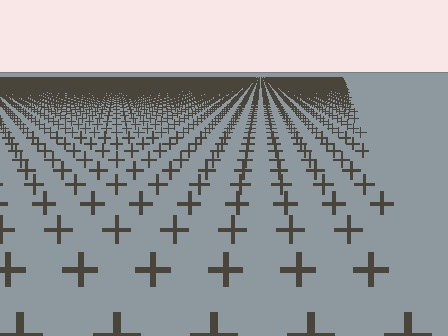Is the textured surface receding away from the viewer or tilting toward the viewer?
The surface is receding away from the viewer. Texture elements get smaller and denser toward the top.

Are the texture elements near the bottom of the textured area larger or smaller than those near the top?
Larger. Near the bottom, elements are closer to the viewer and appear at a bigger on-screen size.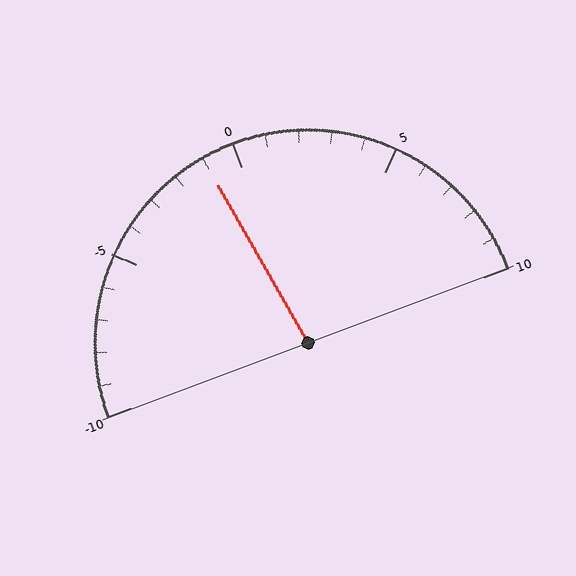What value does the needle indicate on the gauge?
The needle indicates approximately -1.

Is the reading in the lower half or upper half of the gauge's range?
The reading is in the lower half of the range (-10 to 10).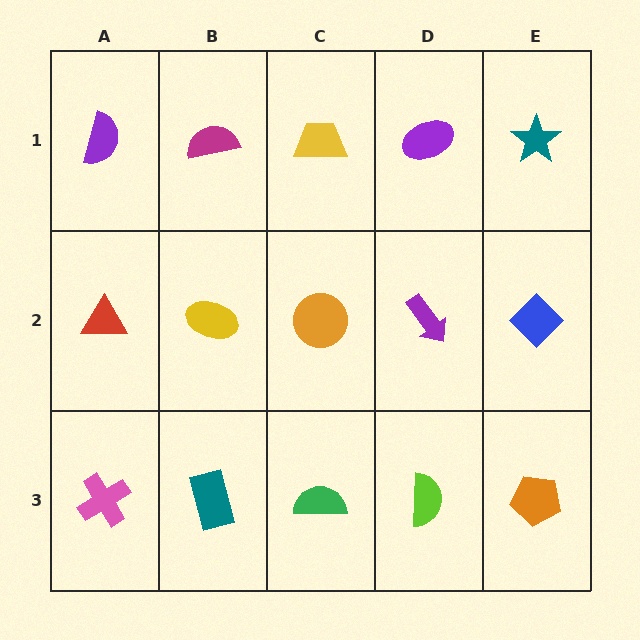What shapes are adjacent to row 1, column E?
A blue diamond (row 2, column E), a purple ellipse (row 1, column D).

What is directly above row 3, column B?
A yellow ellipse.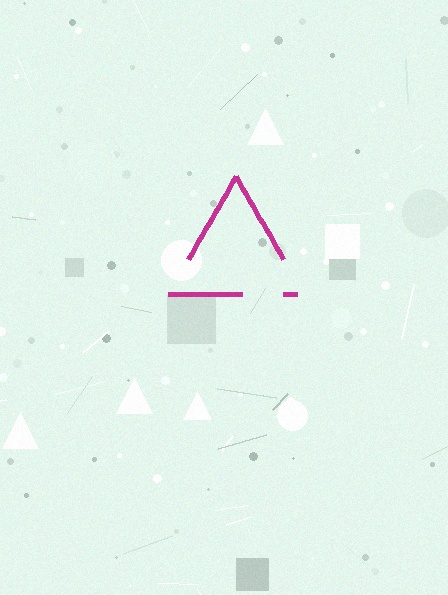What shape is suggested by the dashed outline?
The dashed outline suggests a triangle.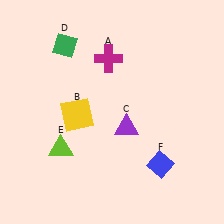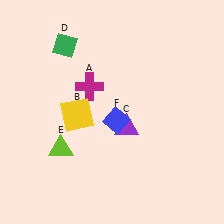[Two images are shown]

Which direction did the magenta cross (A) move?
The magenta cross (A) moved down.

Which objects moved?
The objects that moved are: the magenta cross (A), the blue diamond (F).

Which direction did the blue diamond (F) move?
The blue diamond (F) moved up.